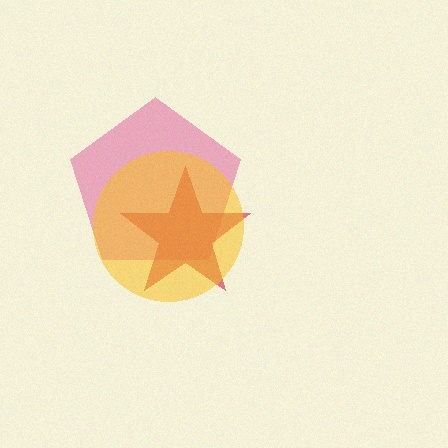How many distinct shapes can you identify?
There are 3 distinct shapes: a pink pentagon, a red star, a yellow circle.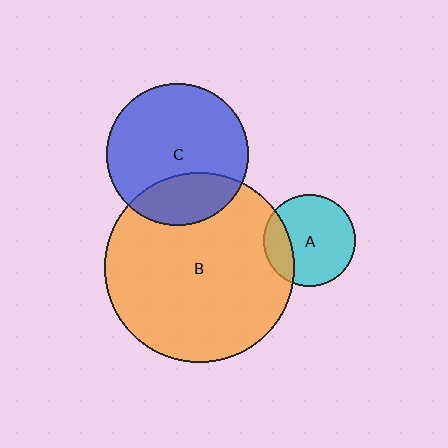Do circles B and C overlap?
Yes.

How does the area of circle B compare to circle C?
Approximately 1.8 times.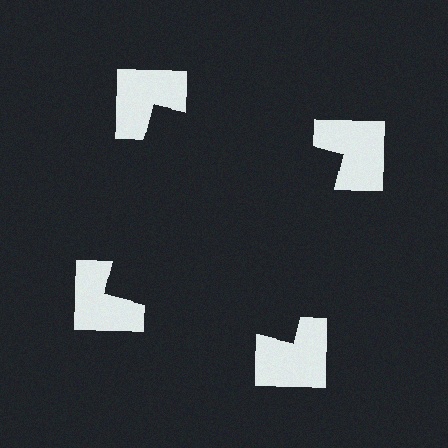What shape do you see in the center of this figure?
An illusory square — its edges are inferred from the aligned wedge cuts in the notched squares, not physically drawn.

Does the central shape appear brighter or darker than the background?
It typically appears slightly darker than the background, even though no actual brightness change is drawn.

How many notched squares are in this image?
There are 4 — one at each vertex of the illusory square.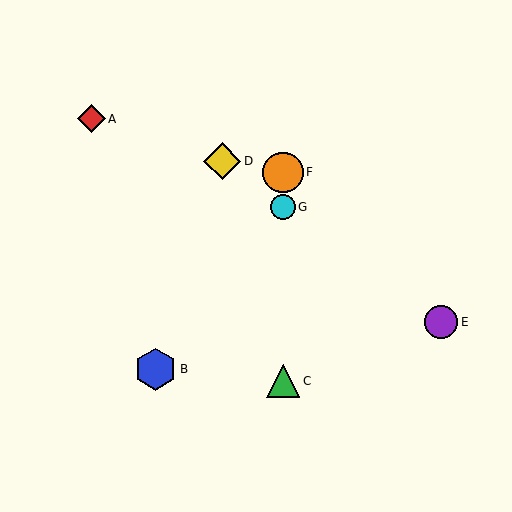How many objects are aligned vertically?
3 objects (C, F, G) are aligned vertically.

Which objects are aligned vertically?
Objects C, F, G are aligned vertically.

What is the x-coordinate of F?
Object F is at x≈283.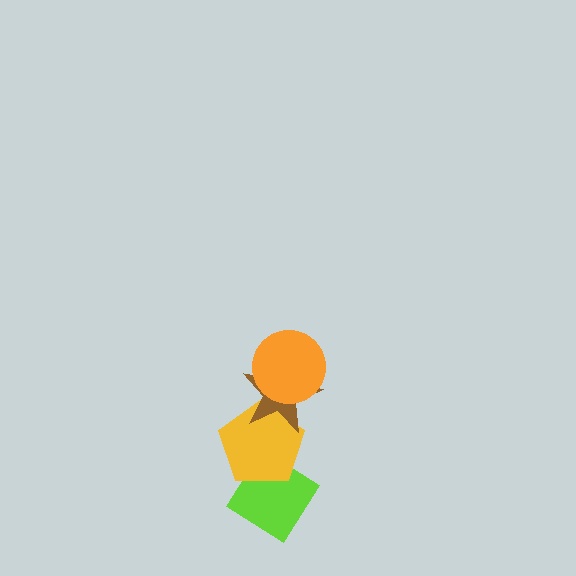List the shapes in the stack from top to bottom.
From top to bottom: the orange circle, the brown star, the yellow pentagon, the lime diamond.